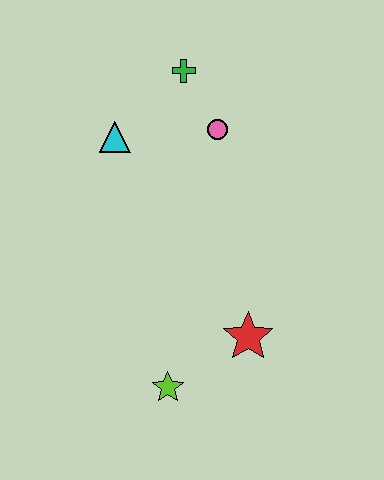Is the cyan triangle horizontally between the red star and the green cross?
No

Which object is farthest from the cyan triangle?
The lime star is farthest from the cyan triangle.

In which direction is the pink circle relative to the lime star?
The pink circle is above the lime star.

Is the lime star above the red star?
No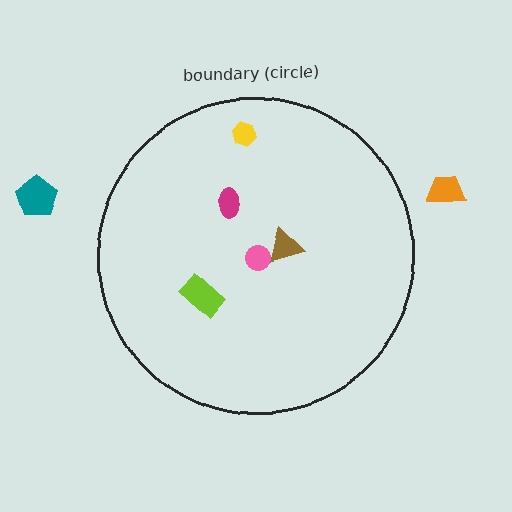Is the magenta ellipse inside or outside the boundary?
Inside.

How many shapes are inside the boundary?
5 inside, 2 outside.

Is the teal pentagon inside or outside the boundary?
Outside.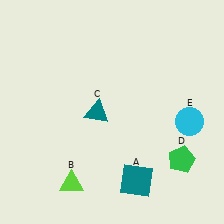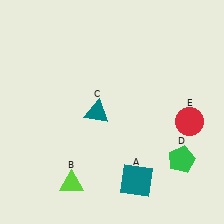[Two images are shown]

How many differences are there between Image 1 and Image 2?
There is 1 difference between the two images.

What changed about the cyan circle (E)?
In Image 1, E is cyan. In Image 2, it changed to red.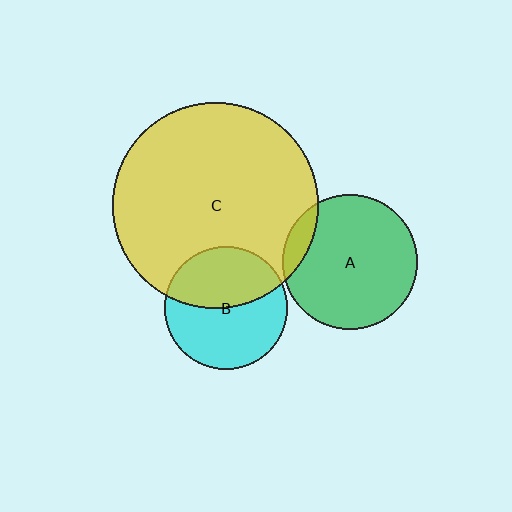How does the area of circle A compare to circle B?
Approximately 1.2 times.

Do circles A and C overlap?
Yes.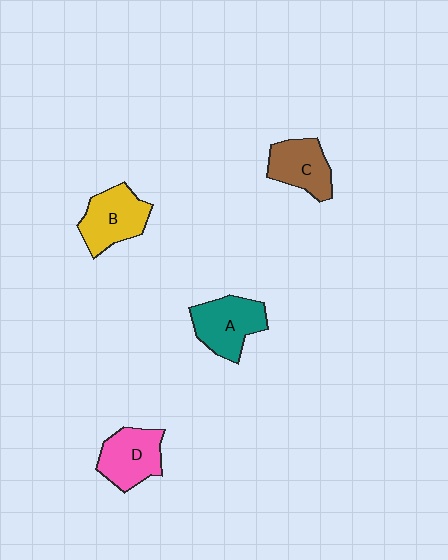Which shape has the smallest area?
Shape C (brown).